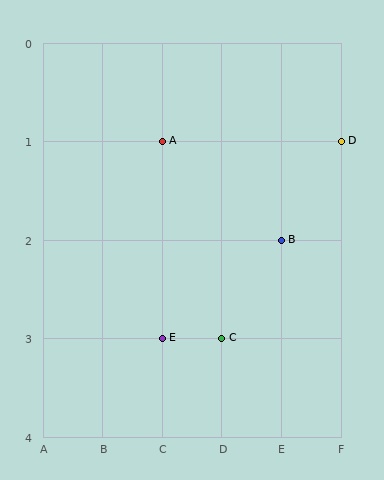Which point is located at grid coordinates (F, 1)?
Point D is at (F, 1).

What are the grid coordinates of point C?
Point C is at grid coordinates (D, 3).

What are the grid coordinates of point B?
Point B is at grid coordinates (E, 2).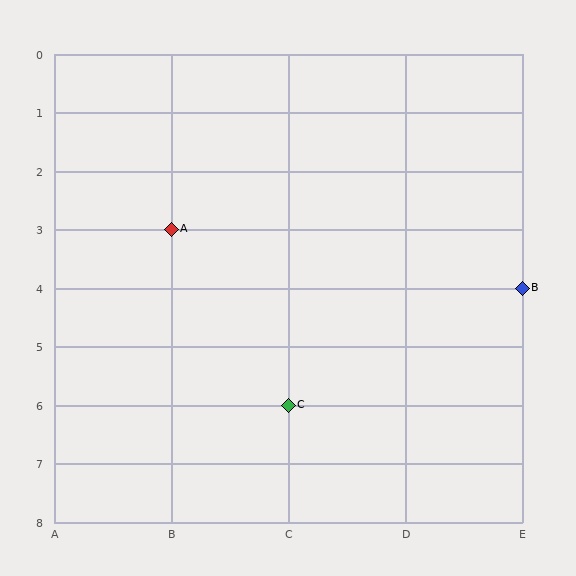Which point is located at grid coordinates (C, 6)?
Point C is at (C, 6).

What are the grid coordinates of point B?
Point B is at grid coordinates (E, 4).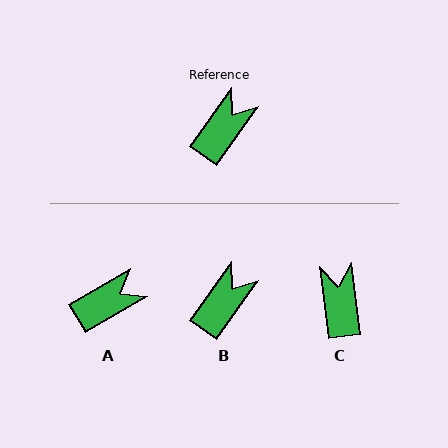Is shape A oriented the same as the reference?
No, it is off by about 24 degrees.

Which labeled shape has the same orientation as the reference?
B.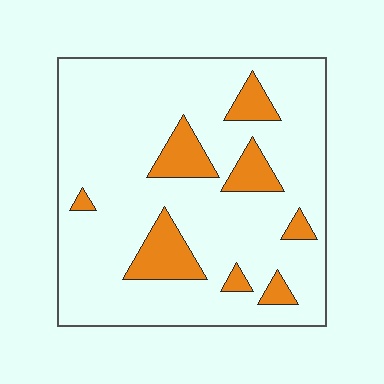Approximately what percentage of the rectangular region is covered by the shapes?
Approximately 15%.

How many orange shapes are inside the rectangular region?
8.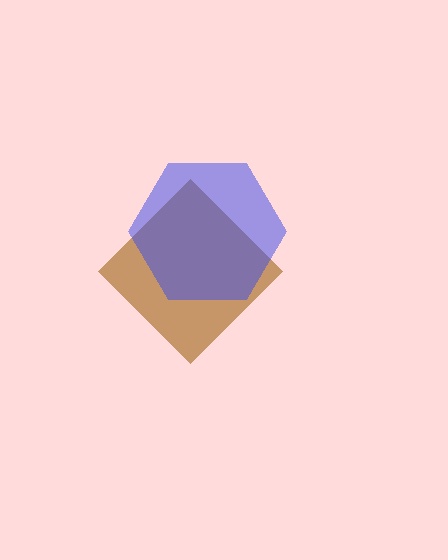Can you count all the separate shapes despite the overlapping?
Yes, there are 2 separate shapes.